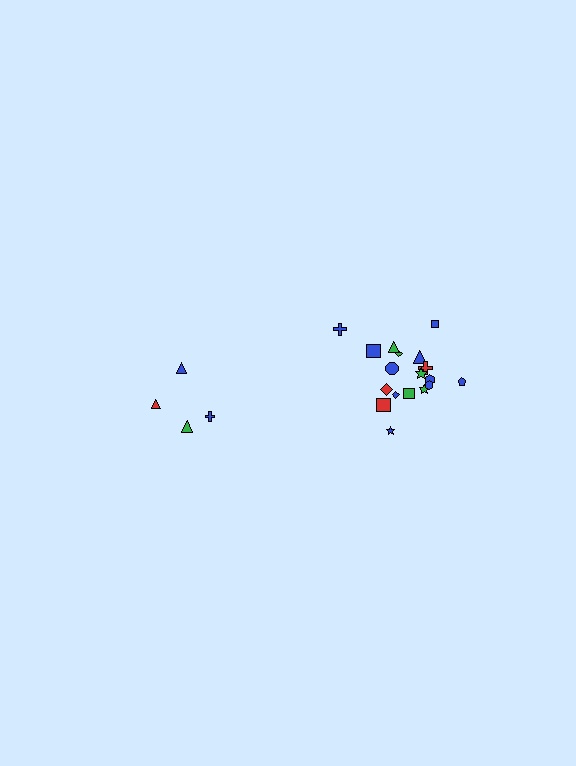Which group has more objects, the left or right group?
The right group.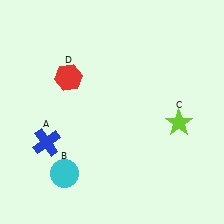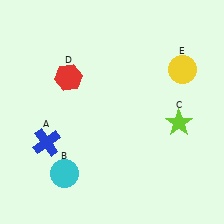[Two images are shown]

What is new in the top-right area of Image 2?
A yellow circle (E) was added in the top-right area of Image 2.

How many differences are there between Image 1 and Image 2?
There is 1 difference between the two images.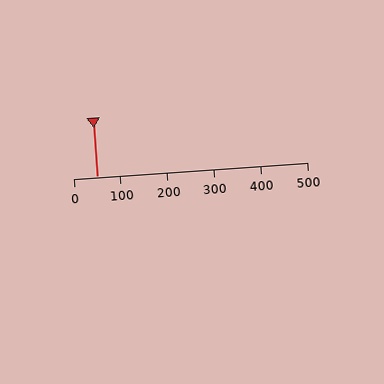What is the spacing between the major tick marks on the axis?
The major ticks are spaced 100 apart.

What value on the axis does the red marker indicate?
The marker indicates approximately 50.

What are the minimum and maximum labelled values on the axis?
The axis runs from 0 to 500.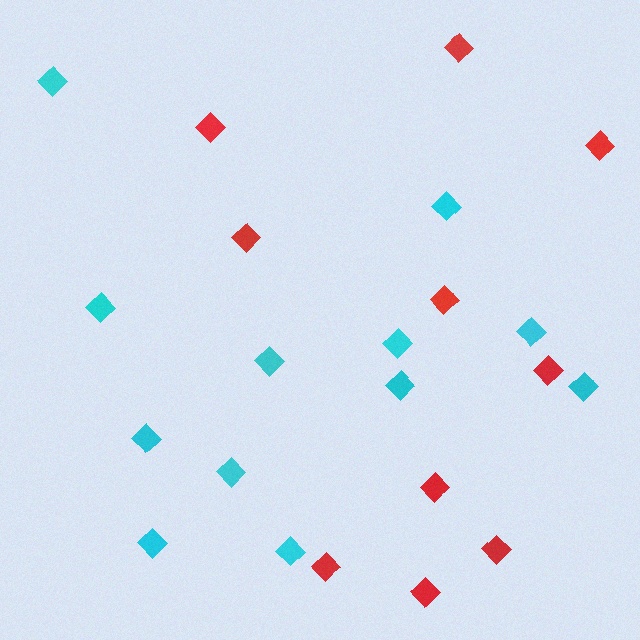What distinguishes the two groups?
There are 2 groups: one group of red diamonds (10) and one group of cyan diamonds (12).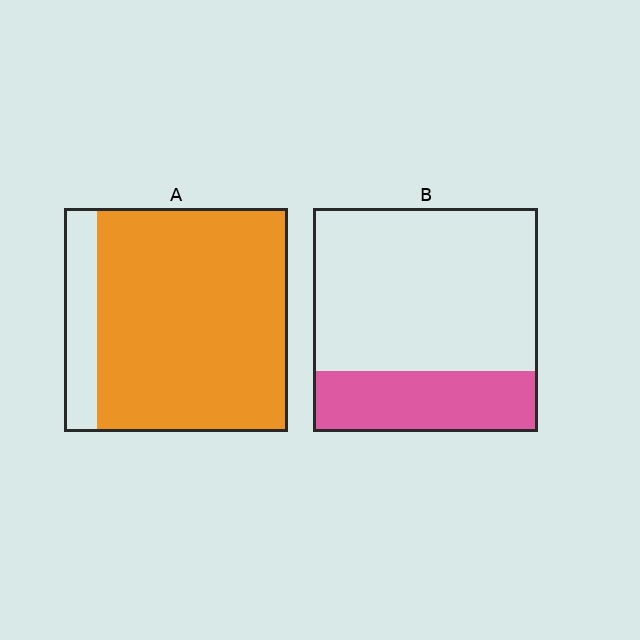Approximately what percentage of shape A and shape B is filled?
A is approximately 85% and B is approximately 25%.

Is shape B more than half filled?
No.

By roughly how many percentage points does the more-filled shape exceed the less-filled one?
By roughly 60 percentage points (A over B).